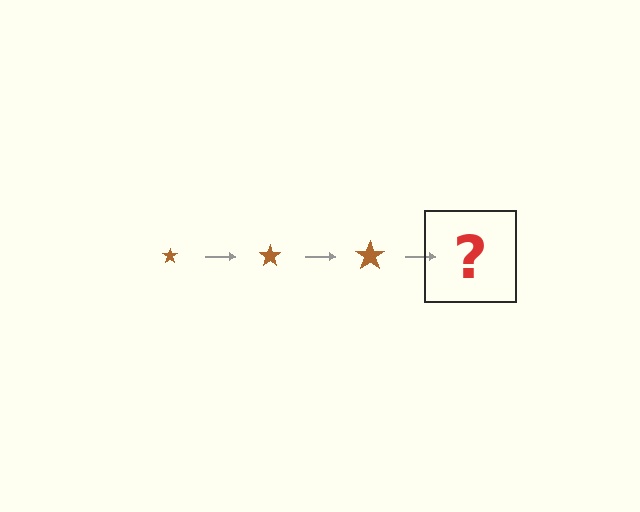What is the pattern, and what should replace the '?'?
The pattern is that the star gets progressively larger each step. The '?' should be a brown star, larger than the previous one.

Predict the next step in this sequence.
The next step is a brown star, larger than the previous one.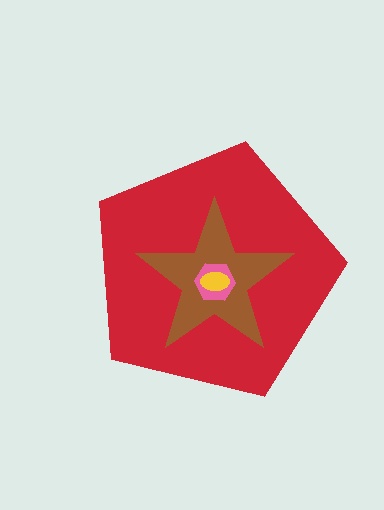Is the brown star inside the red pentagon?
Yes.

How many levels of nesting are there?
4.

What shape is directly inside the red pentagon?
The brown star.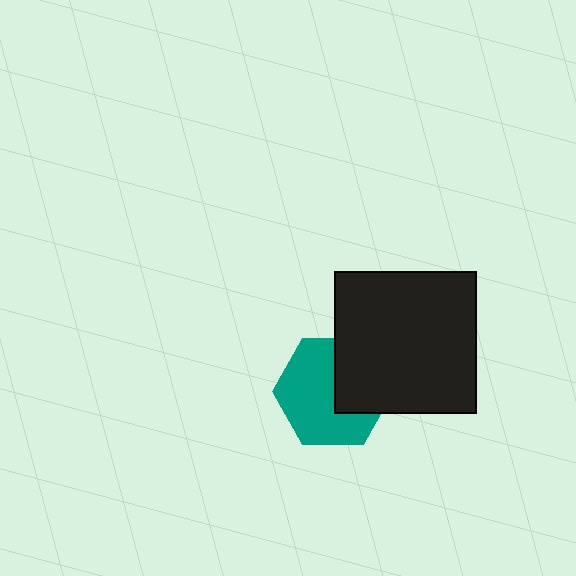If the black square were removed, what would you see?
You would see the complete teal hexagon.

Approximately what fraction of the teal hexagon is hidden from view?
Roughly 37% of the teal hexagon is hidden behind the black square.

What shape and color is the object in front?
The object in front is a black square.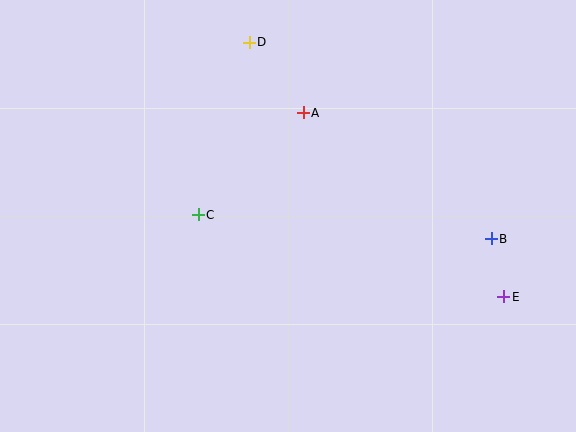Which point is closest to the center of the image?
Point C at (198, 215) is closest to the center.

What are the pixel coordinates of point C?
Point C is at (198, 215).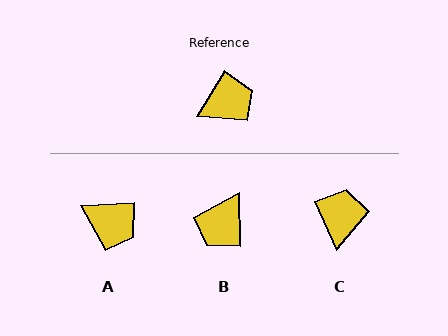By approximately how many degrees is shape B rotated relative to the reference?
Approximately 147 degrees clockwise.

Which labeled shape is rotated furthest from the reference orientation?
B, about 147 degrees away.